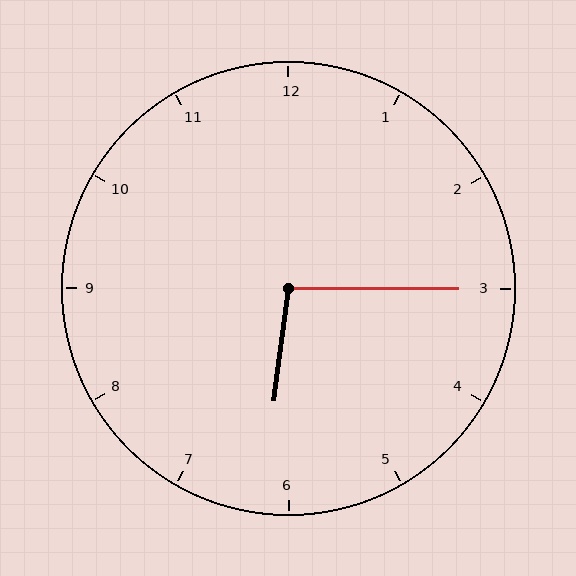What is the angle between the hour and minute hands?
Approximately 98 degrees.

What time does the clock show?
6:15.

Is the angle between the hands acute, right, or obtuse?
It is obtuse.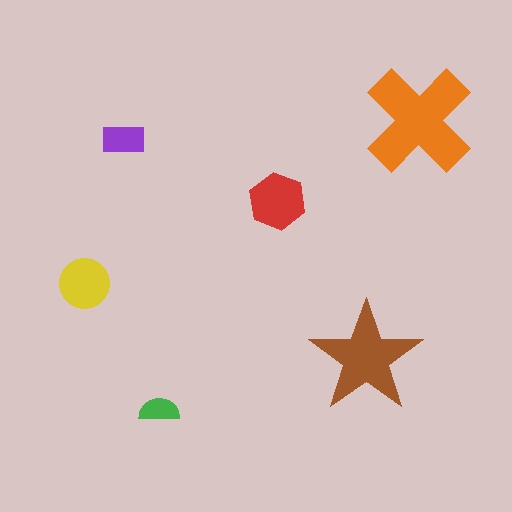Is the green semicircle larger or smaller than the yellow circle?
Smaller.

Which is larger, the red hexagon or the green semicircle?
The red hexagon.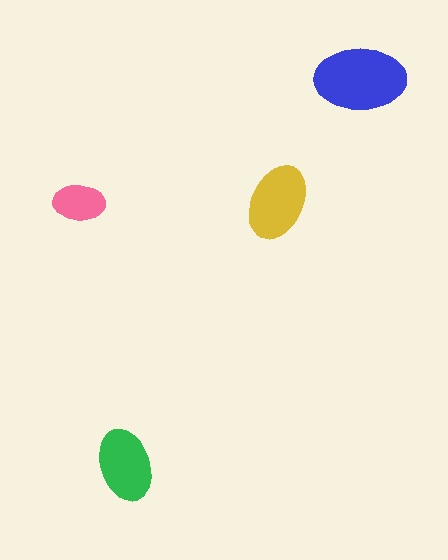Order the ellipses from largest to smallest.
the blue one, the yellow one, the green one, the pink one.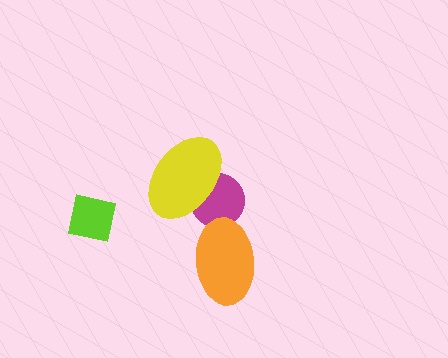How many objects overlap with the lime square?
0 objects overlap with the lime square.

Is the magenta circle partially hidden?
Yes, it is partially covered by another shape.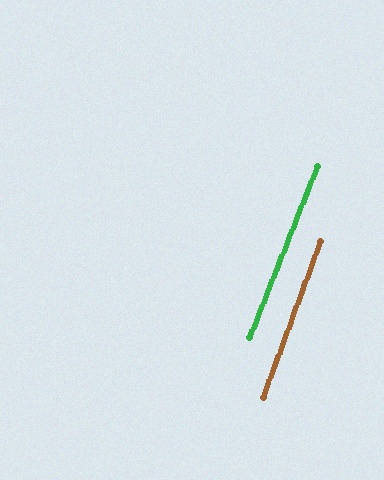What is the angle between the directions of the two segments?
Approximately 2 degrees.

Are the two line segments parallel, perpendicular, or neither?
Parallel — their directions differ by only 1.6°.